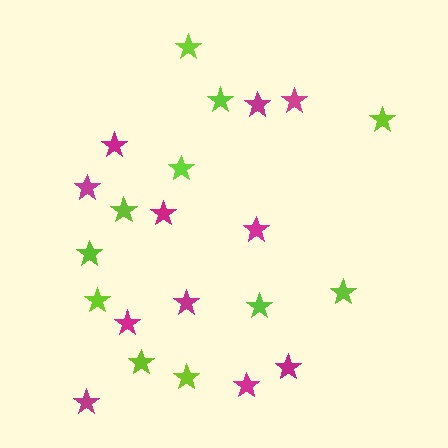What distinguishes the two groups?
There are 2 groups: one group of magenta stars (11) and one group of lime stars (11).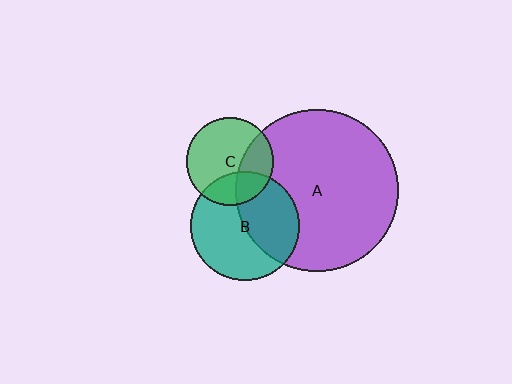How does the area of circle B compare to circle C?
Approximately 1.5 times.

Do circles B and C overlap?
Yes.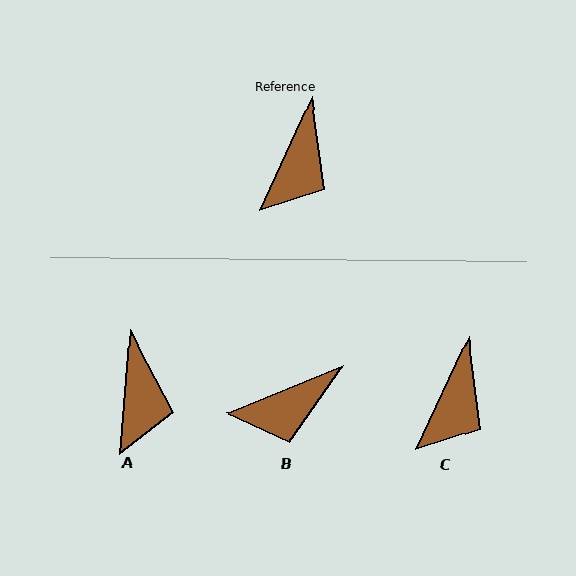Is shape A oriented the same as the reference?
No, it is off by about 20 degrees.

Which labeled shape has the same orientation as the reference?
C.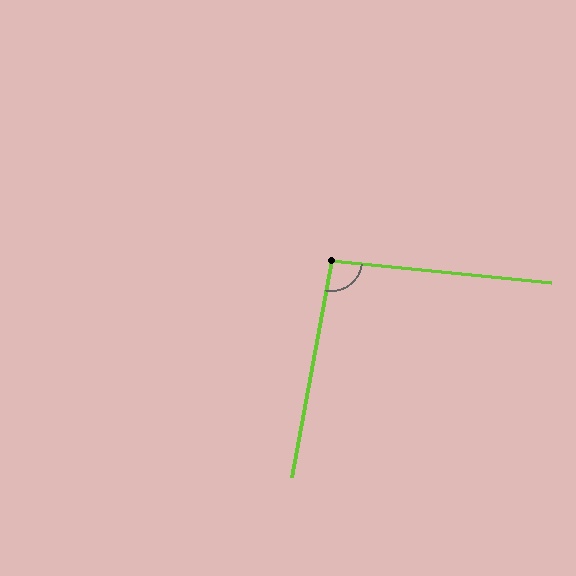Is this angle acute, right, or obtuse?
It is approximately a right angle.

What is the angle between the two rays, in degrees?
Approximately 95 degrees.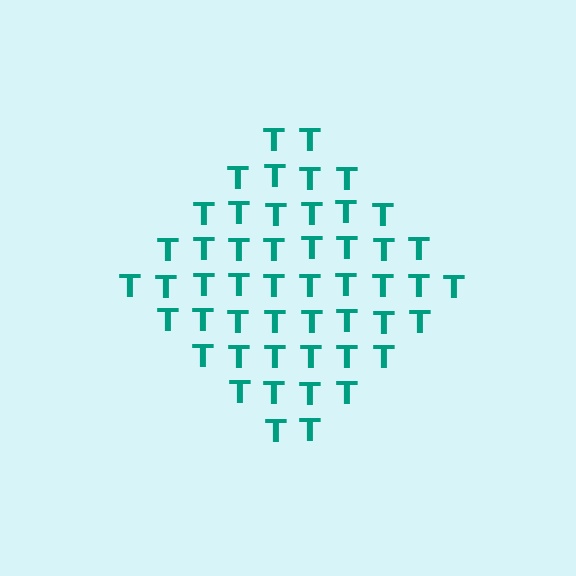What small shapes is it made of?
It is made of small letter T's.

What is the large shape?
The large shape is a diamond.